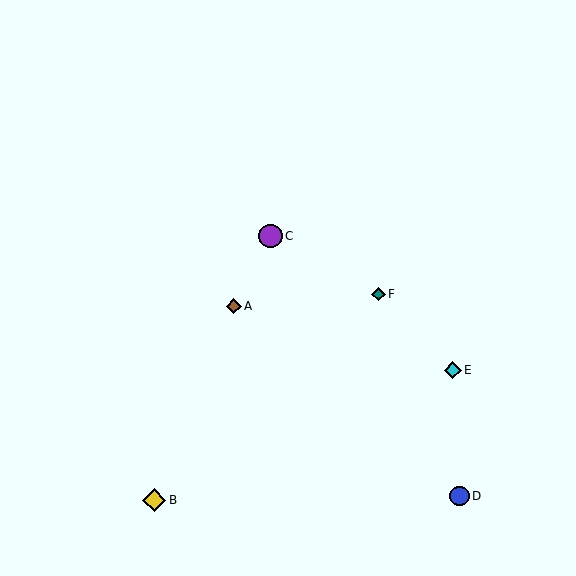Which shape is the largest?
The purple circle (labeled C) is the largest.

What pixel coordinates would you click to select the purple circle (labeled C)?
Click at (270, 236) to select the purple circle C.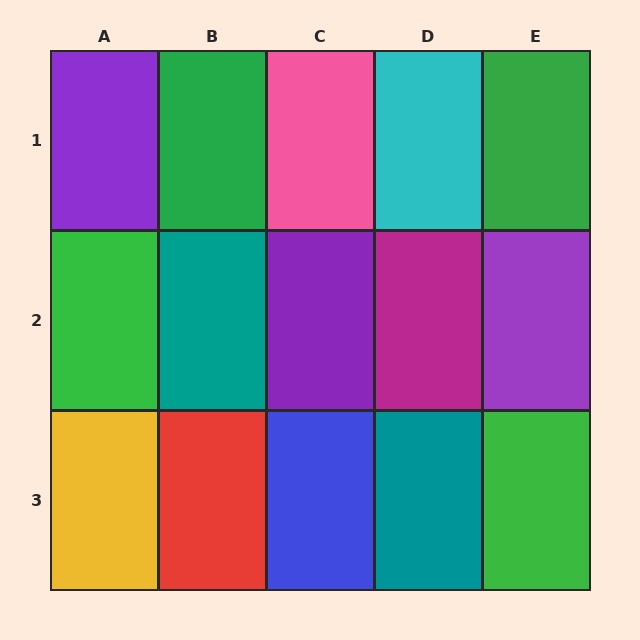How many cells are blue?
1 cell is blue.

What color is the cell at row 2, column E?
Purple.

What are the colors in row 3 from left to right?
Yellow, red, blue, teal, green.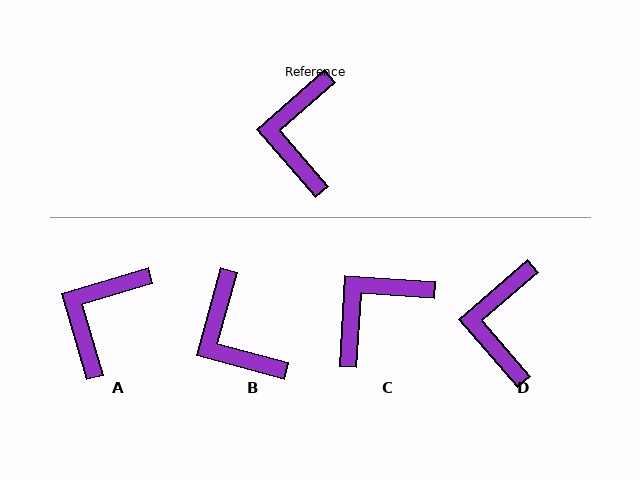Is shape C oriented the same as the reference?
No, it is off by about 44 degrees.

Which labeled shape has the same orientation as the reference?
D.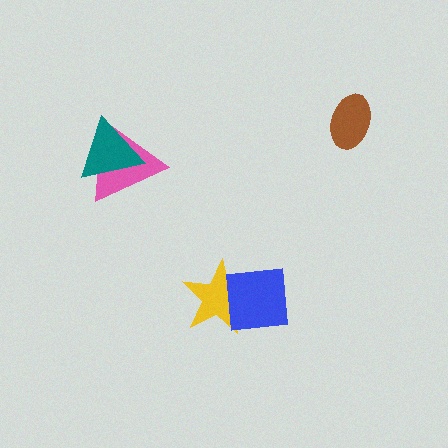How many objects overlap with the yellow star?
1 object overlaps with the yellow star.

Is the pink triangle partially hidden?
Yes, it is partially covered by another shape.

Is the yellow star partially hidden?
Yes, it is partially covered by another shape.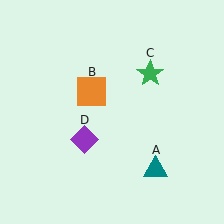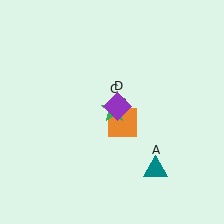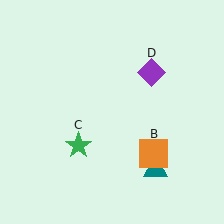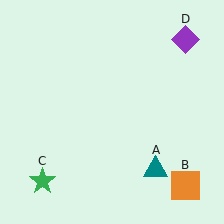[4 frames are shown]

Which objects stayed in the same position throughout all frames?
Teal triangle (object A) remained stationary.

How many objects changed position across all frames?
3 objects changed position: orange square (object B), green star (object C), purple diamond (object D).